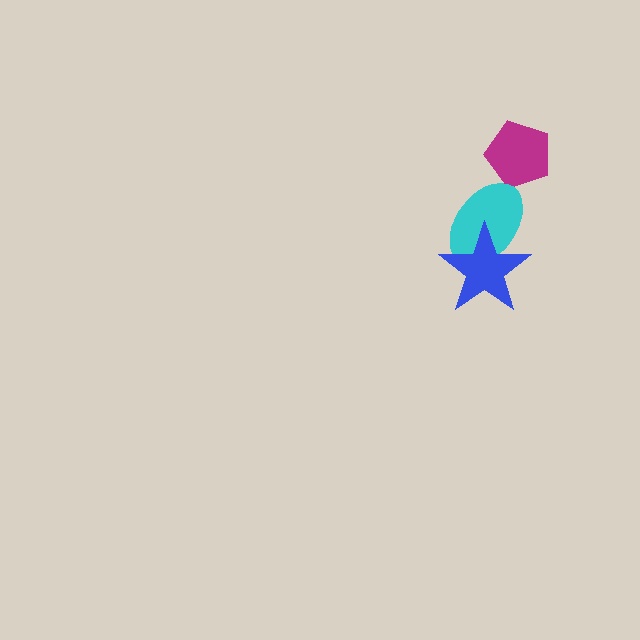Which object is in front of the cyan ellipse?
The blue star is in front of the cyan ellipse.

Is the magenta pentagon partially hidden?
No, no other shape covers it.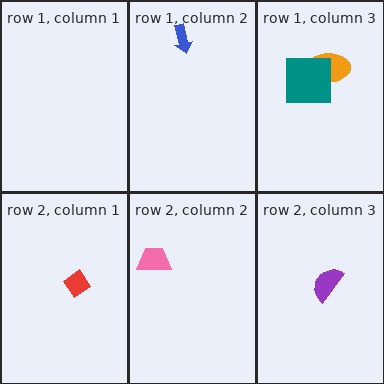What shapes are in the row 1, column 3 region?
The orange ellipse, the teal square.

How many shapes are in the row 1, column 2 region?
1.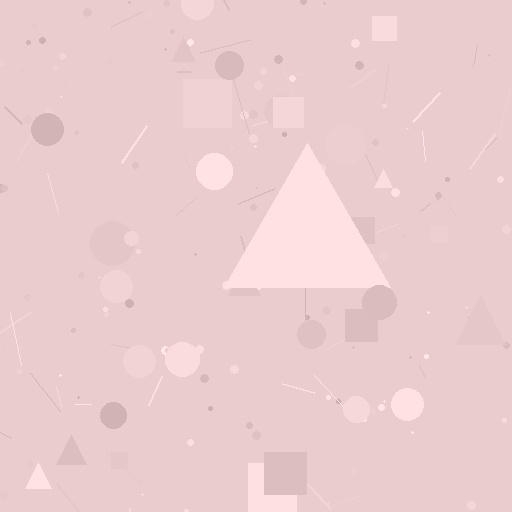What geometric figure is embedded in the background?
A triangle is embedded in the background.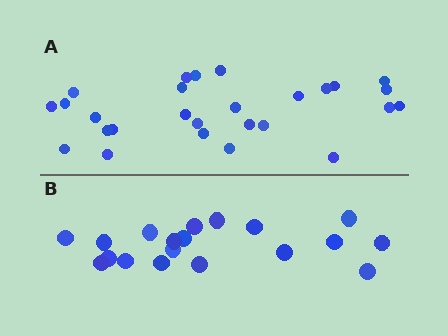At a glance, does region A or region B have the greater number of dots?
Region A (the top region) has more dots.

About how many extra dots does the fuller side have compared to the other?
Region A has roughly 8 or so more dots than region B.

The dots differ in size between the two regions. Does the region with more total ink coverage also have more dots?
No. Region B has more total ink coverage because its dots are larger, but region A actually contains more individual dots. Total area can be misleading — the number of items is what matters here.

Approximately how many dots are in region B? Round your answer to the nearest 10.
About 20 dots. (The exact count is 19, which rounds to 20.)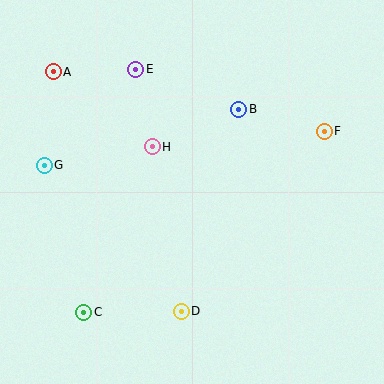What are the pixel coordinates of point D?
Point D is at (181, 311).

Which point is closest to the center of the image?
Point H at (152, 147) is closest to the center.